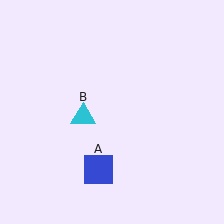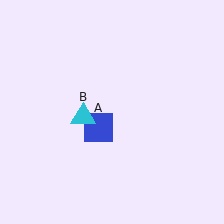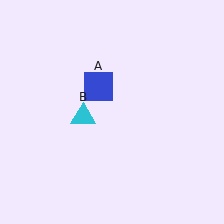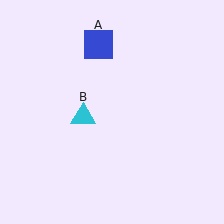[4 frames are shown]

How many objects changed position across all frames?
1 object changed position: blue square (object A).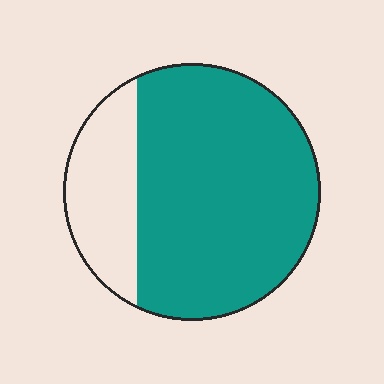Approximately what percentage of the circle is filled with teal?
Approximately 75%.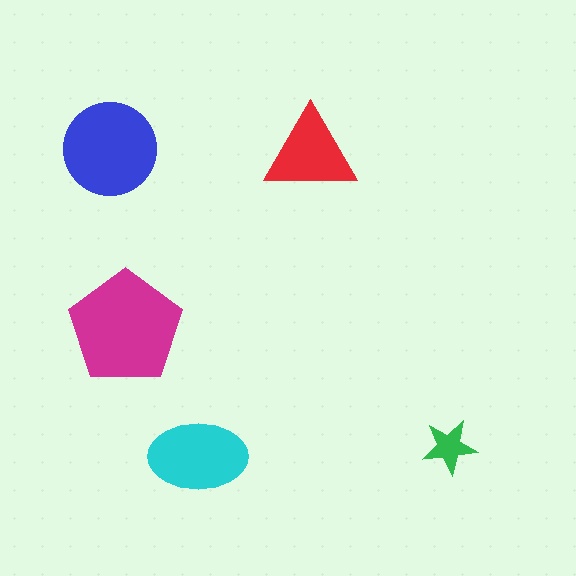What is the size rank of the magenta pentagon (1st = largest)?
1st.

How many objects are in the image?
There are 5 objects in the image.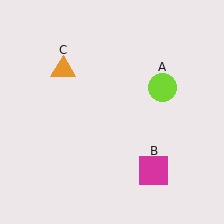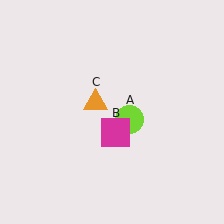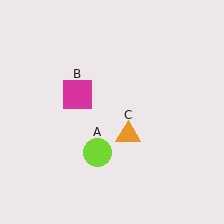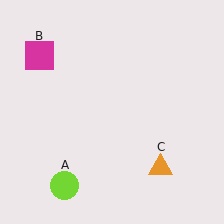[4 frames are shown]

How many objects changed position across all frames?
3 objects changed position: lime circle (object A), magenta square (object B), orange triangle (object C).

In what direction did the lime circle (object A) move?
The lime circle (object A) moved down and to the left.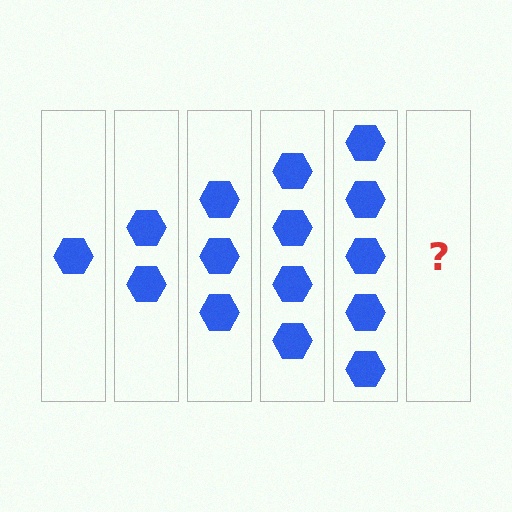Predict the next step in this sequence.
The next step is 6 hexagons.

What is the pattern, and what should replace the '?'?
The pattern is that each step adds one more hexagon. The '?' should be 6 hexagons.